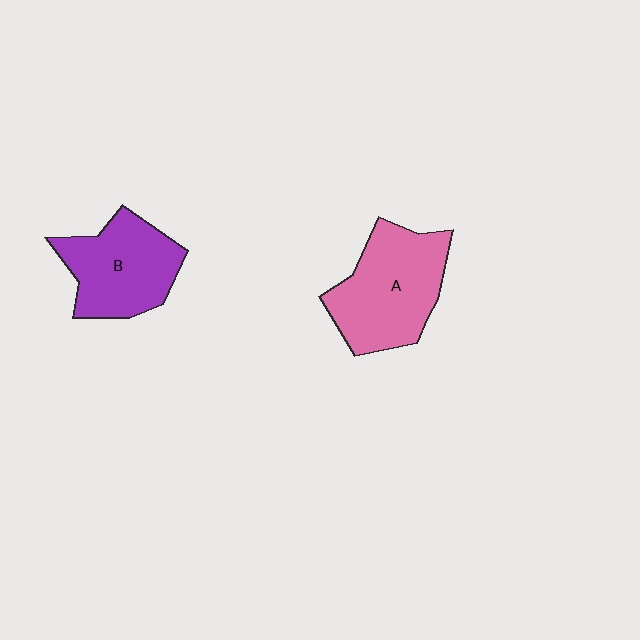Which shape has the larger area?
Shape A (pink).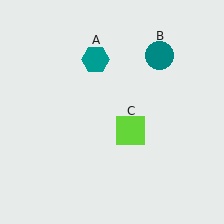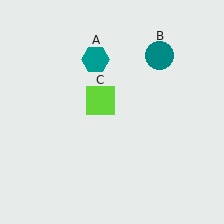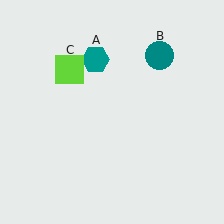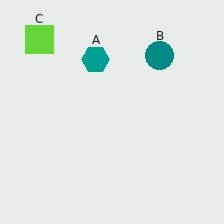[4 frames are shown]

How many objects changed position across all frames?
1 object changed position: lime square (object C).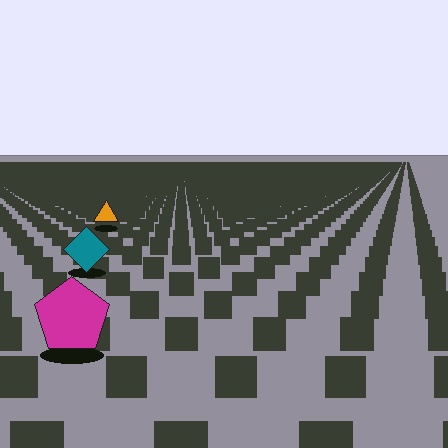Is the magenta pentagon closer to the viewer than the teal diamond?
Yes. The magenta pentagon is closer — you can tell from the texture gradient: the ground texture is coarser near it.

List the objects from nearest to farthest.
From nearest to farthest: the magenta pentagon, the teal diamond, the orange triangle.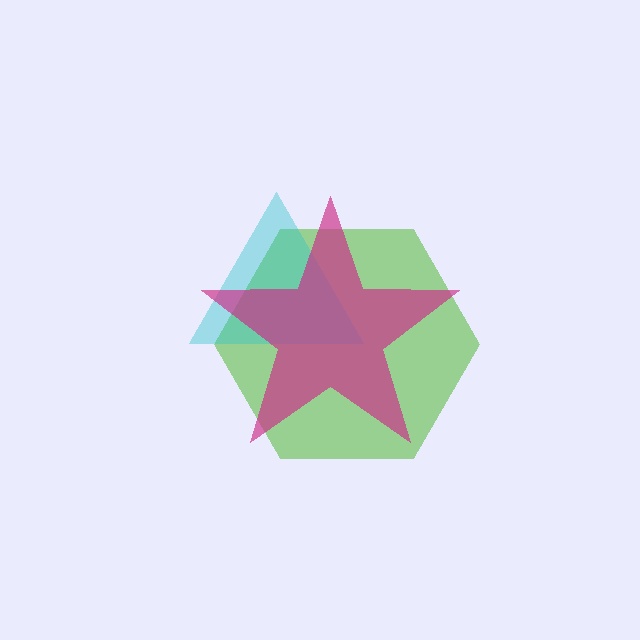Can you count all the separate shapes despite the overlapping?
Yes, there are 3 separate shapes.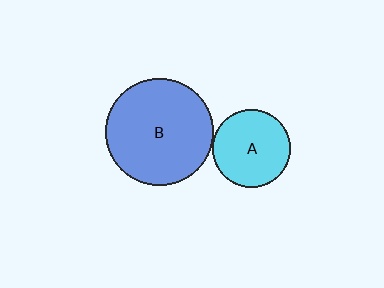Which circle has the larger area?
Circle B (blue).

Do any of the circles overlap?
No, none of the circles overlap.